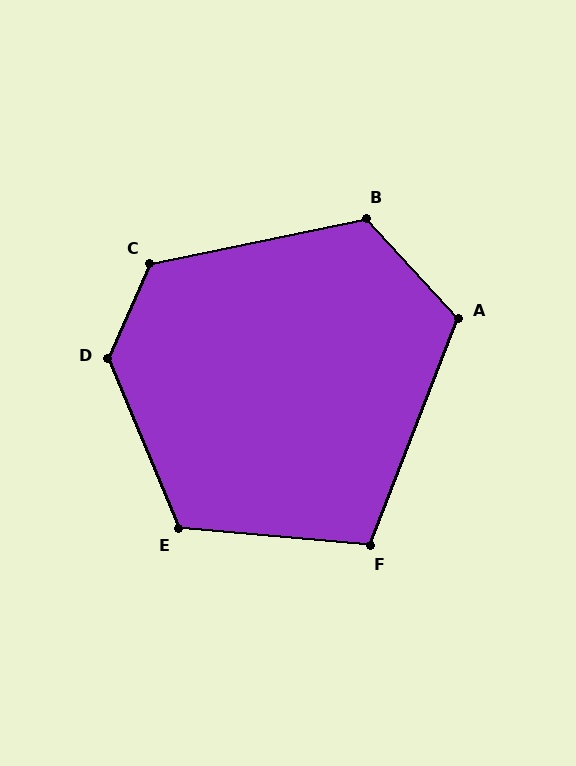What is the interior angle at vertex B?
Approximately 121 degrees (obtuse).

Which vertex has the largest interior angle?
D, at approximately 133 degrees.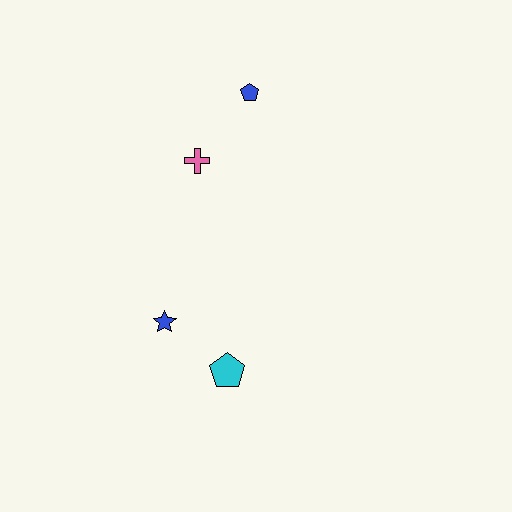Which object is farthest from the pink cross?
The cyan pentagon is farthest from the pink cross.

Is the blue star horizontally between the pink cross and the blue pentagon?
No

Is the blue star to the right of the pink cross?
No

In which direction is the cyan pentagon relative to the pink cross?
The cyan pentagon is below the pink cross.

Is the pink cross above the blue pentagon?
No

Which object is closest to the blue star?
The cyan pentagon is closest to the blue star.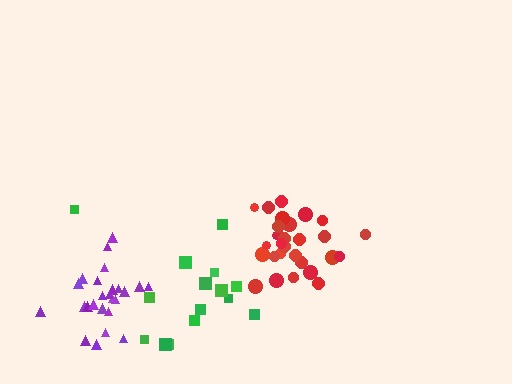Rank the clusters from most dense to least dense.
red, purple, green.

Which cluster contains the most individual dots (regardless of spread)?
Red (29).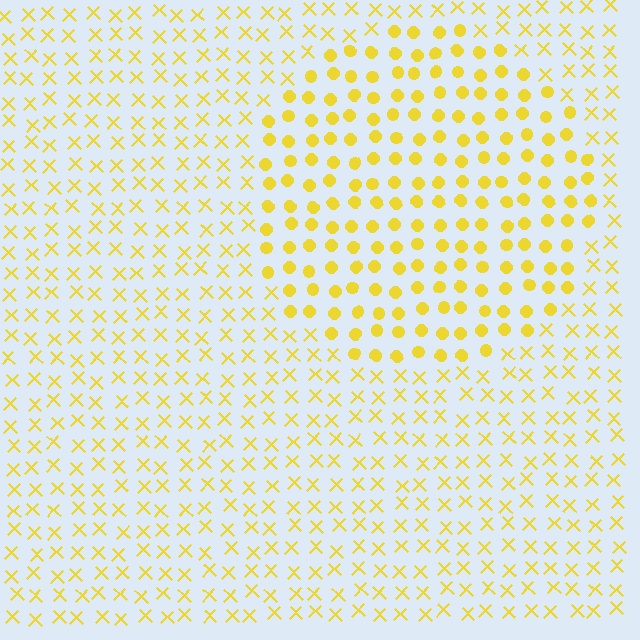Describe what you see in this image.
The image is filled with small yellow elements arranged in a uniform grid. A circle-shaped region contains circles, while the surrounding area contains X marks. The boundary is defined purely by the change in element shape.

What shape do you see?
I see a circle.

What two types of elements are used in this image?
The image uses circles inside the circle region and X marks outside it.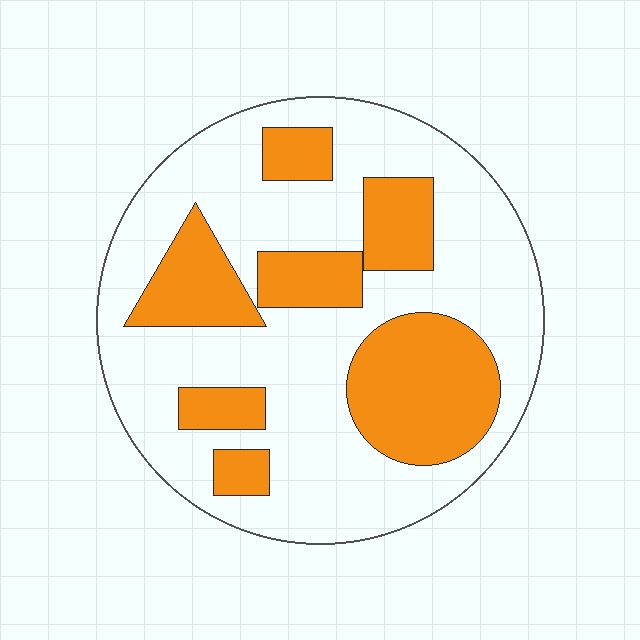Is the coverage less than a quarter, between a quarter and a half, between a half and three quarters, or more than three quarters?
Between a quarter and a half.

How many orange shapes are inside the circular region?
7.